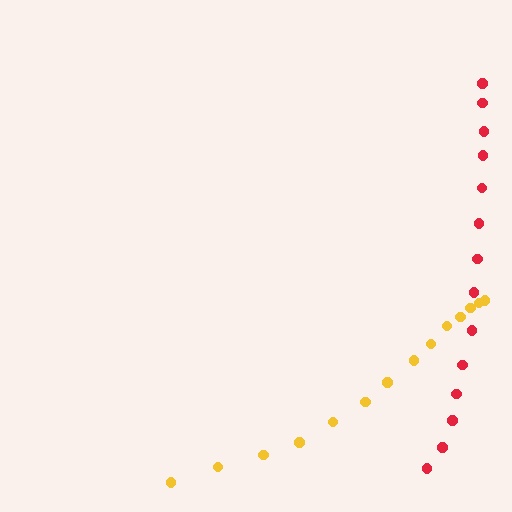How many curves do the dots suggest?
There are 2 distinct paths.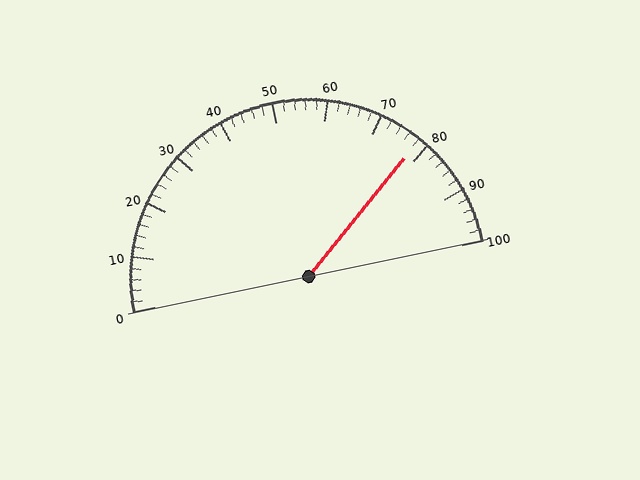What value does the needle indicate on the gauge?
The needle indicates approximately 78.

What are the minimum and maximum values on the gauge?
The gauge ranges from 0 to 100.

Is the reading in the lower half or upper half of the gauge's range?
The reading is in the upper half of the range (0 to 100).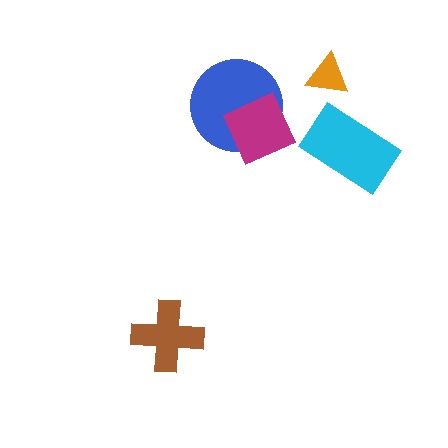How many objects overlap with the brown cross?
0 objects overlap with the brown cross.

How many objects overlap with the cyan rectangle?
0 objects overlap with the cyan rectangle.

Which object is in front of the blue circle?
The magenta square is in front of the blue circle.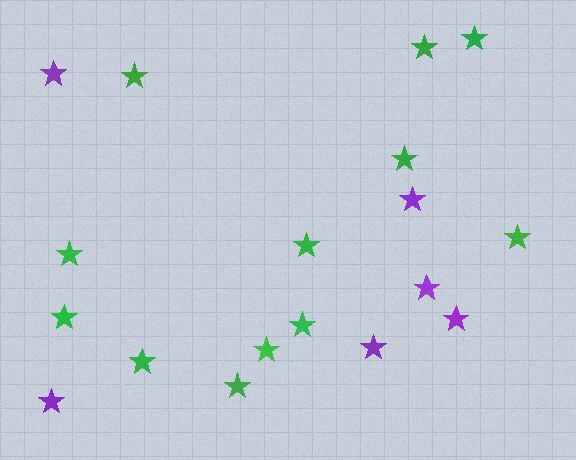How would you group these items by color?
There are 2 groups: one group of green stars (12) and one group of purple stars (6).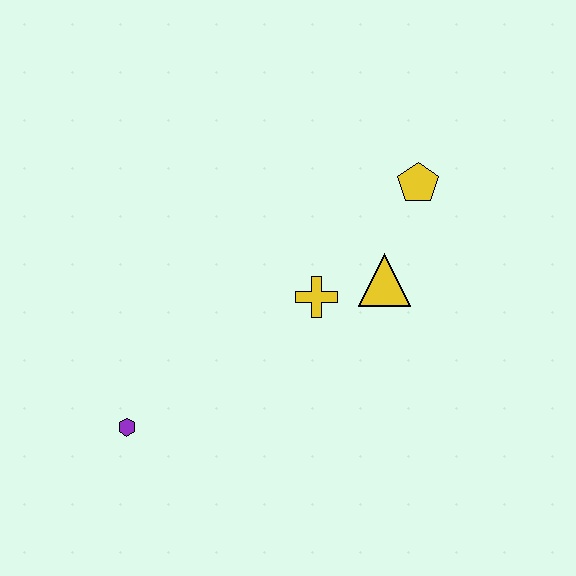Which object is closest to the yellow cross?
The yellow triangle is closest to the yellow cross.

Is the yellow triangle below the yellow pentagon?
Yes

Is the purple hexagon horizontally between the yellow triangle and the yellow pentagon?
No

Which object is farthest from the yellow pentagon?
The purple hexagon is farthest from the yellow pentagon.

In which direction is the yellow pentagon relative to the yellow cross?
The yellow pentagon is above the yellow cross.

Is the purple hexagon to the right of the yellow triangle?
No